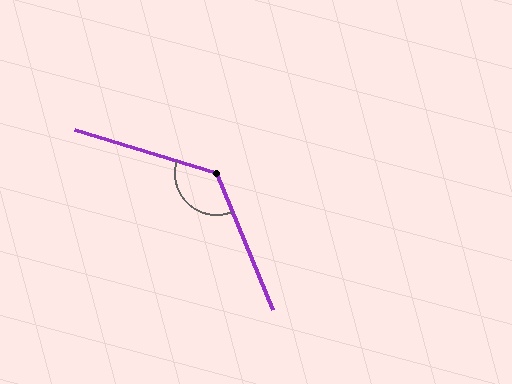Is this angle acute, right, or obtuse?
It is obtuse.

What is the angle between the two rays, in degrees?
Approximately 129 degrees.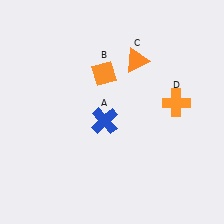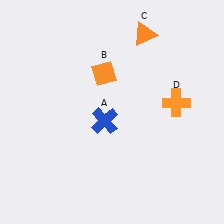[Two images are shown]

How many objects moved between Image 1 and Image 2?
1 object moved between the two images.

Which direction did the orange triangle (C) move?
The orange triangle (C) moved up.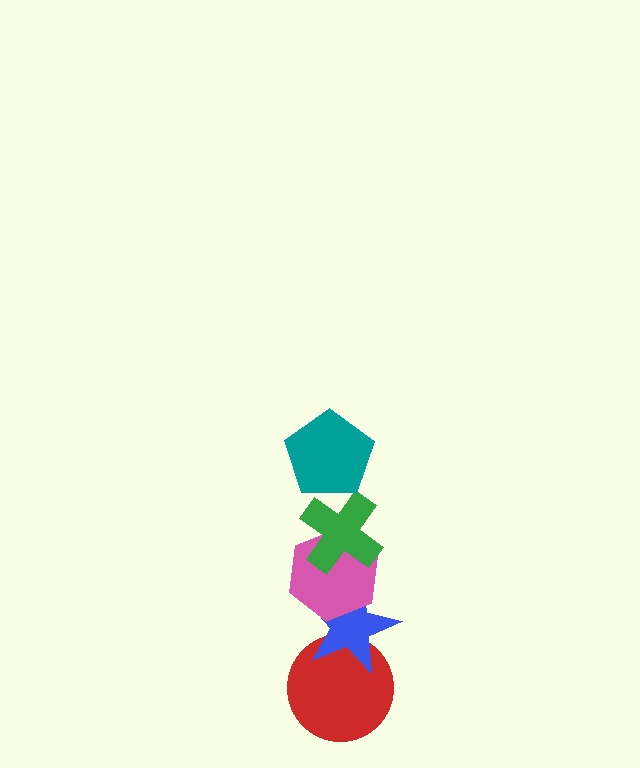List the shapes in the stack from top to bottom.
From top to bottom: the teal pentagon, the green cross, the pink hexagon, the blue star, the red circle.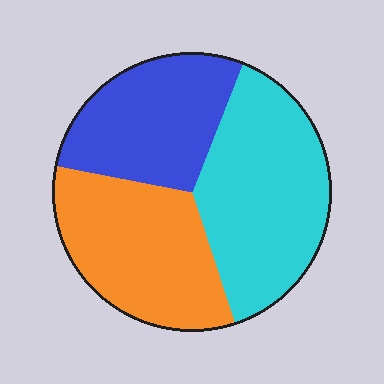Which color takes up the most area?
Cyan, at roughly 40%.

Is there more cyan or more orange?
Cyan.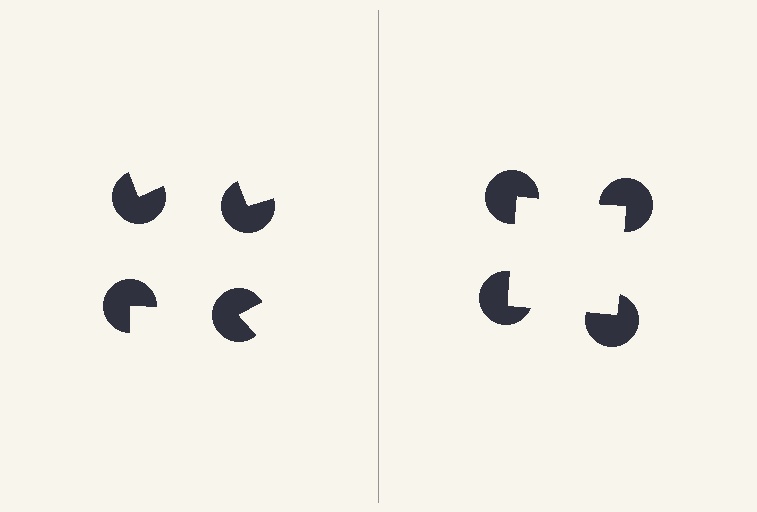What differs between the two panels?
The pac-man discs are positioned identically on both sides; only the wedge orientations differ. On the right they align to a square; on the left they are misaligned.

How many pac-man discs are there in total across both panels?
8 — 4 on each side.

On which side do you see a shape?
An illusory square appears on the right side. On the left side the wedge cuts are rotated, so no coherent shape forms.